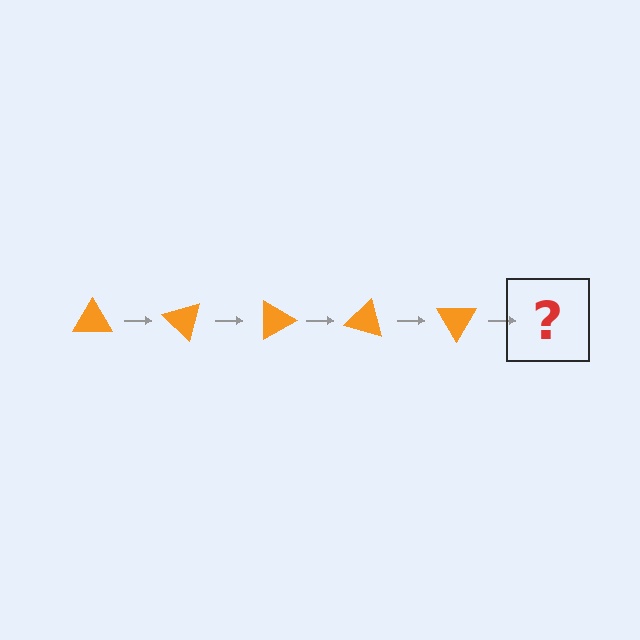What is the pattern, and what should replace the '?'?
The pattern is that the triangle rotates 45 degrees each step. The '?' should be an orange triangle rotated 225 degrees.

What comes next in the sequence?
The next element should be an orange triangle rotated 225 degrees.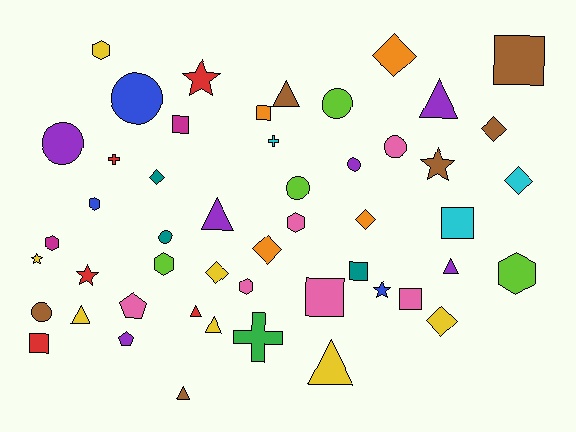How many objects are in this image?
There are 50 objects.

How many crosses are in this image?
There are 3 crosses.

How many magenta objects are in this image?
There are 2 magenta objects.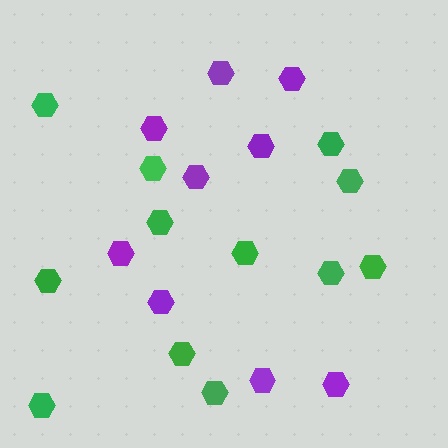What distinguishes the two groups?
There are 2 groups: one group of purple hexagons (9) and one group of green hexagons (12).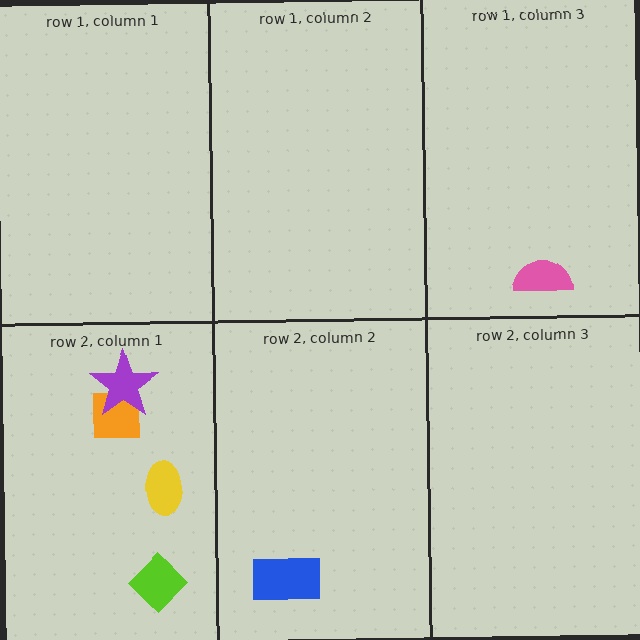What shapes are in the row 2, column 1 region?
The lime diamond, the orange square, the purple star, the yellow ellipse.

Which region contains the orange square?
The row 2, column 1 region.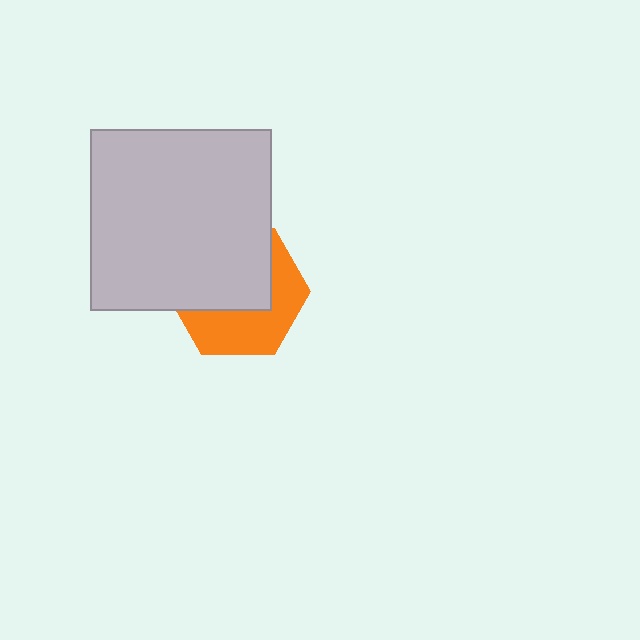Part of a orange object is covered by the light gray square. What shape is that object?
It is a hexagon.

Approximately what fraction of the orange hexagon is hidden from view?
Roughly 55% of the orange hexagon is hidden behind the light gray square.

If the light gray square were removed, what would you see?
You would see the complete orange hexagon.